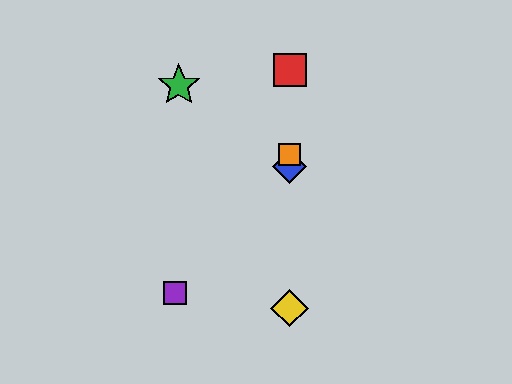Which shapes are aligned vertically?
The red square, the blue diamond, the yellow diamond, the orange square are aligned vertically.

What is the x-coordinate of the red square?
The red square is at x≈290.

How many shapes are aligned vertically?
4 shapes (the red square, the blue diamond, the yellow diamond, the orange square) are aligned vertically.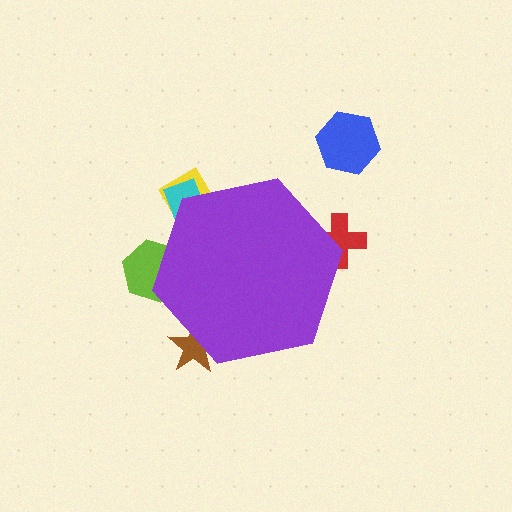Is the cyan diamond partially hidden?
Yes, the cyan diamond is partially hidden behind the purple hexagon.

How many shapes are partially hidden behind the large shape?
5 shapes are partially hidden.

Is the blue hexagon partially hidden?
No, the blue hexagon is fully visible.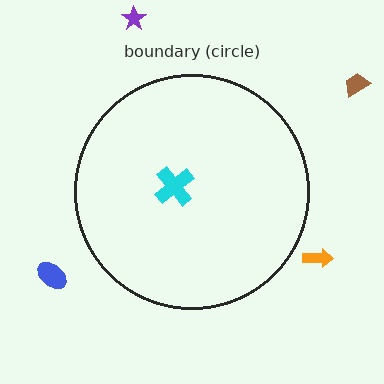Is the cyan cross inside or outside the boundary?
Inside.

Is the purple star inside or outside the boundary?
Outside.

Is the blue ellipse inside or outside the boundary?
Outside.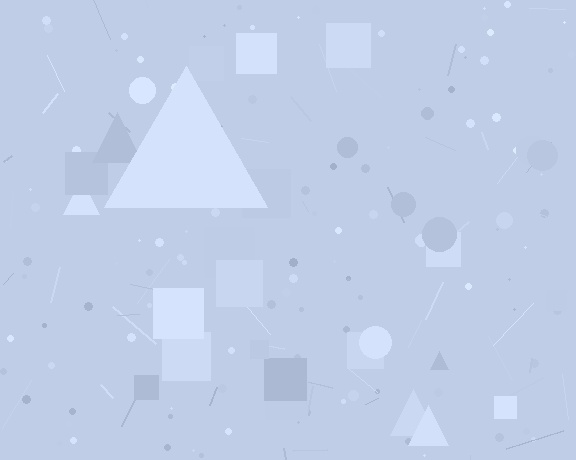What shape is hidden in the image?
A triangle is hidden in the image.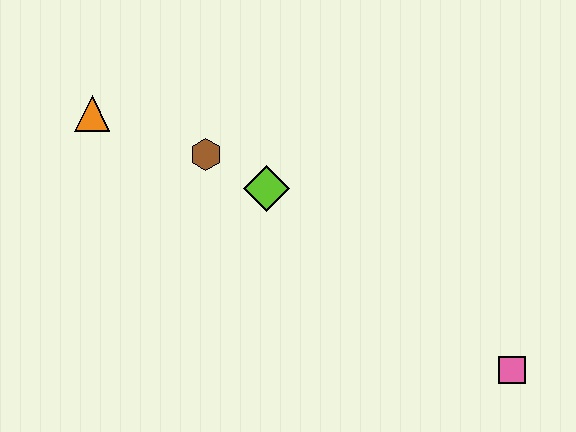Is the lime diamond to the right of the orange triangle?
Yes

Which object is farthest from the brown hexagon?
The pink square is farthest from the brown hexagon.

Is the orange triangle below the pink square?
No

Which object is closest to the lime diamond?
The brown hexagon is closest to the lime diamond.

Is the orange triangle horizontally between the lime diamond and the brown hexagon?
No